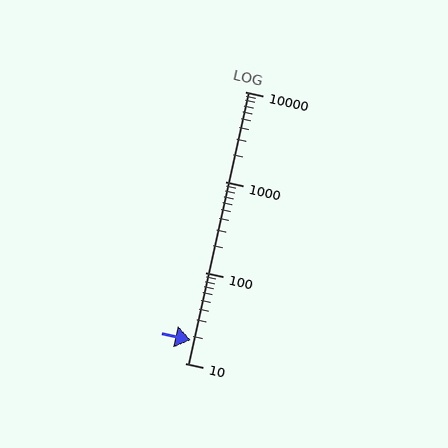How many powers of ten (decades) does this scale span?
The scale spans 3 decades, from 10 to 10000.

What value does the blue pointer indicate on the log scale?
The pointer indicates approximately 18.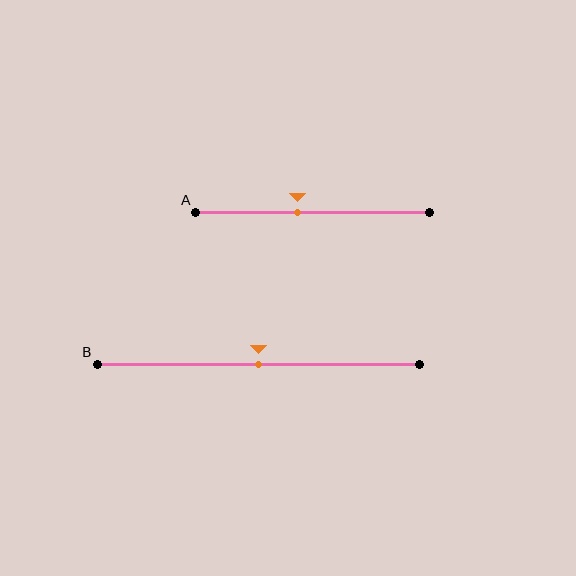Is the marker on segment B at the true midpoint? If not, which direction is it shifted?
Yes, the marker on segment B is at the true midpoint.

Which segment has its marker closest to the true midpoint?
Segment B has its marker closest to the true midpoint.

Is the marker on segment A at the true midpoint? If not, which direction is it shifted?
No, the marker on segment A is shifted to the left by about 6% of the segment length.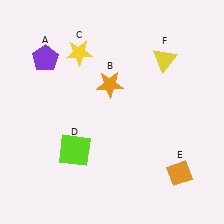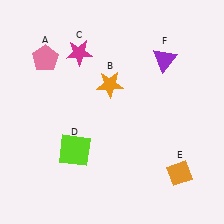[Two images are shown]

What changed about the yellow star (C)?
In Image 1, C is yellow. In Image 2, it changed to magenta.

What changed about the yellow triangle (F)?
In Image 1, F is yellow. In Image 2, it changed to purple.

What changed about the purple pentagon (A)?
In Image 1, A is purple. In Image 2, it changed to pink.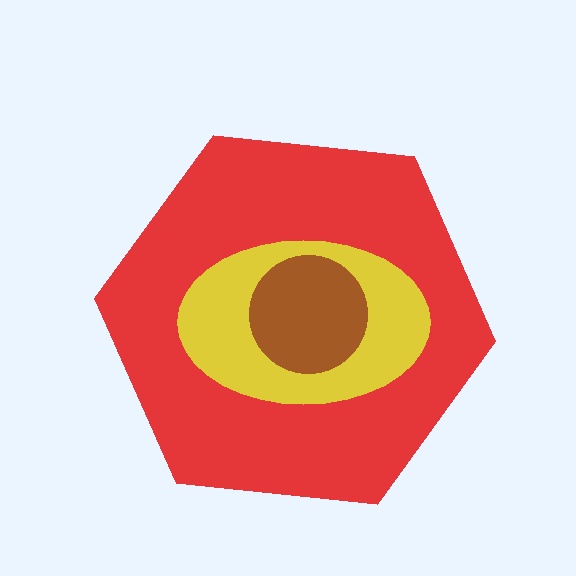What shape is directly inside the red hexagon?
The yellow ellipse.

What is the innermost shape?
The brown circle.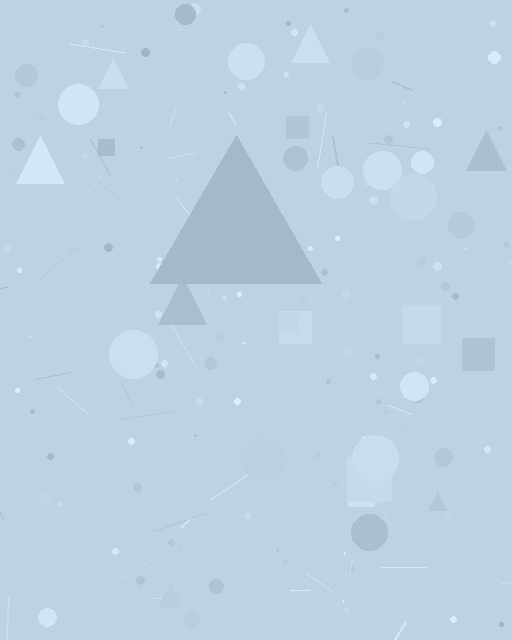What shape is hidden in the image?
A triangle is hidden in the image.